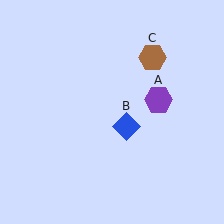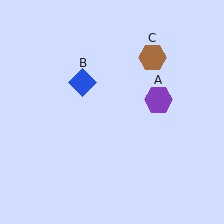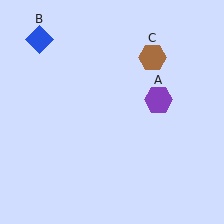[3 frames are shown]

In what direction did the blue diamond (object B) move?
The blue diamond (object B) moved up and to the left.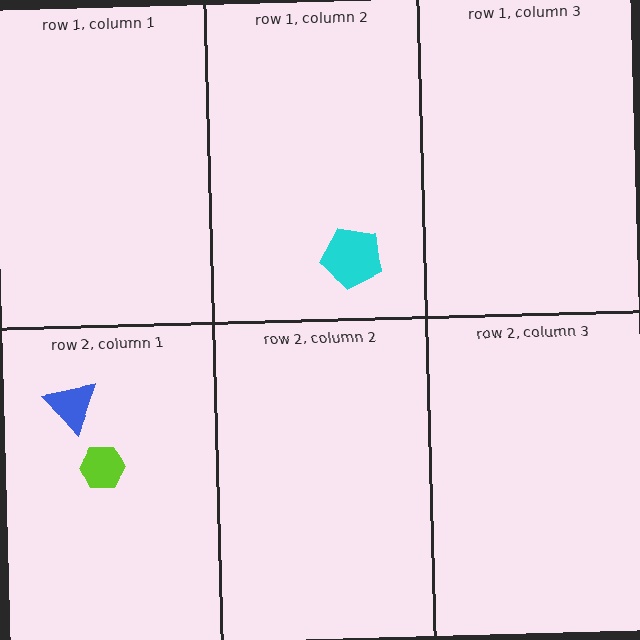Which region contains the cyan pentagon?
The row 1, column 2 region.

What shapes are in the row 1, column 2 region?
The cyan pentagon.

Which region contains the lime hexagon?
The row 2, column 1 region.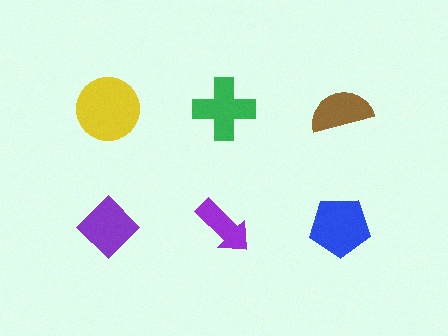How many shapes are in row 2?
3 shapes.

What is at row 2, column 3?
A blue pentagon.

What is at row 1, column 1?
A yellow circle.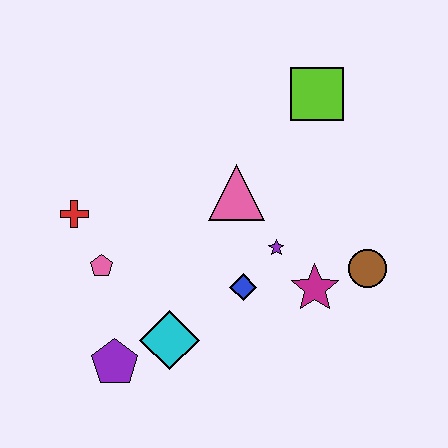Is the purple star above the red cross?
No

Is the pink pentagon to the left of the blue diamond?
Yes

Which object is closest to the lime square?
The pink triangle is closest to the lime square.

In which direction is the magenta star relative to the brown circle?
The magenta star is to the left of the brown circle.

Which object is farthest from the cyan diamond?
The lime square is farthest from the cyan diamond.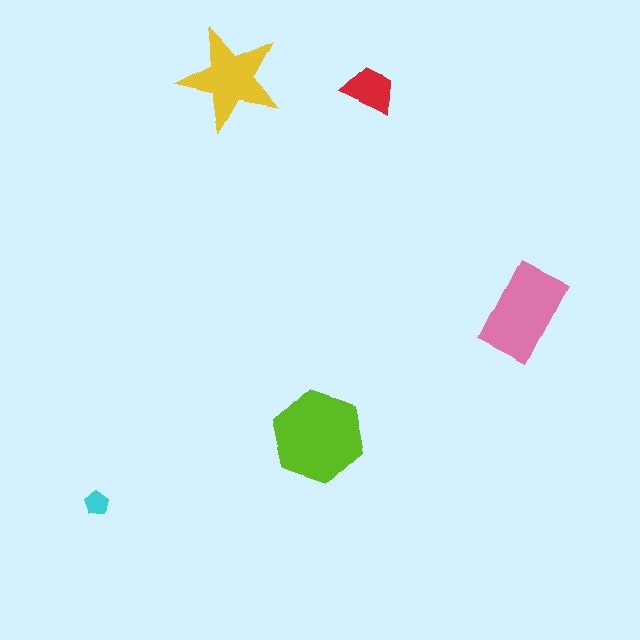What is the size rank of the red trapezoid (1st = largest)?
4th.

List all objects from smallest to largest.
The cyan pentagon, the red trapezoid, the yellow star, the pink rectangle, the lime hexagon.